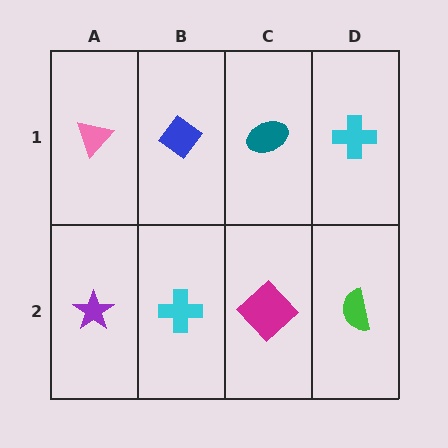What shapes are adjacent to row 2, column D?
A cyan cross (row 1, column D), a magenta diamond (row 2, column C).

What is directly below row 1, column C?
A magenta diamond.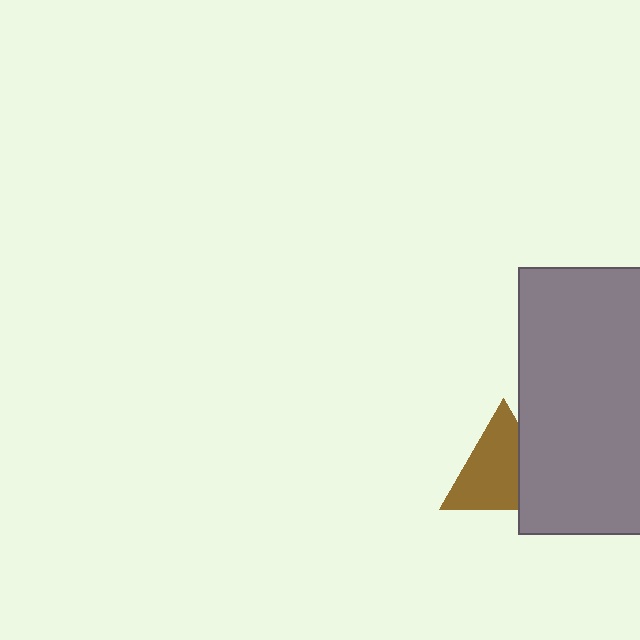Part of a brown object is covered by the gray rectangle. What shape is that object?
It is a triangle.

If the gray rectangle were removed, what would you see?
You would see the complete brown triangle.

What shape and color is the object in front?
The object in front is a gray rectangle.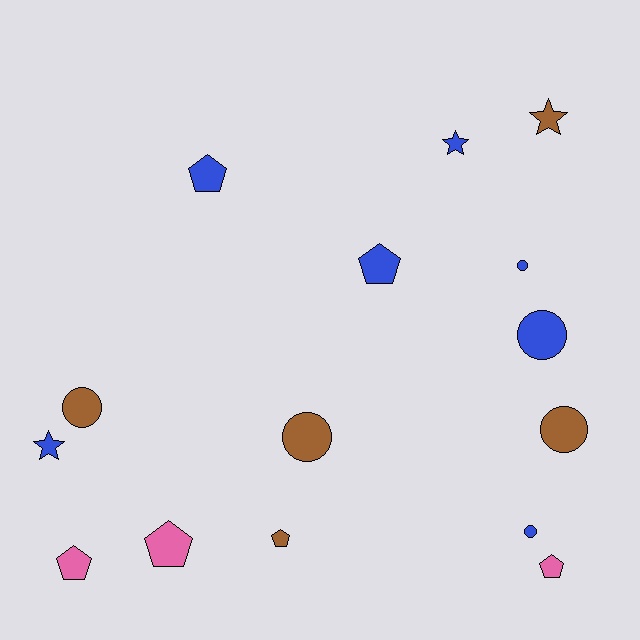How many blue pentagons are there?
There are 2 blue pentagons.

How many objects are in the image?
There are 15 objects.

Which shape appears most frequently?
Circle, with 6 objects.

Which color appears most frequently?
Blue, with 7 objects.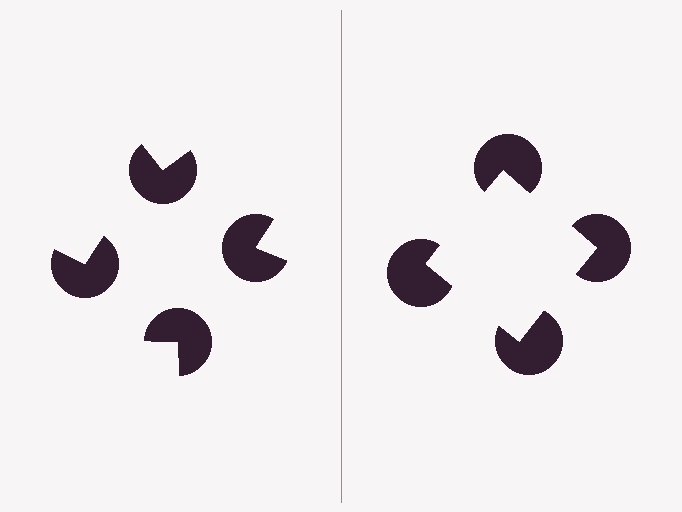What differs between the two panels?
The pac-man discs are positioned identically on both sides; only the wedge orientations differ. On the right they align to a square; on the left they are misaligned.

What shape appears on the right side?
An illusory square.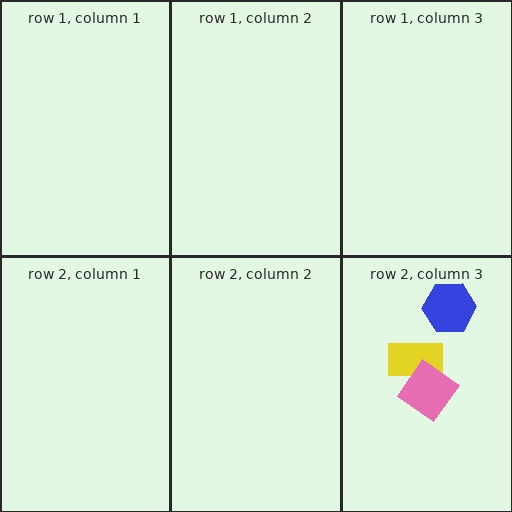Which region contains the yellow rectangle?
The row 2, column 3 region.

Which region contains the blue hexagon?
The row 2, column 3 region.